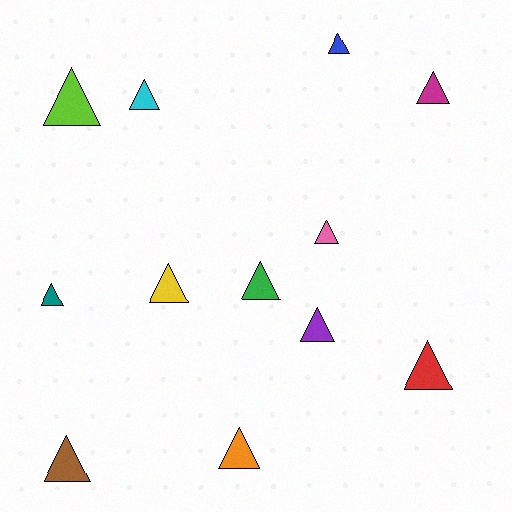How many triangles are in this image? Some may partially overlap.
There are 12 triangles.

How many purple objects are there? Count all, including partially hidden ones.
There is 1 purple object.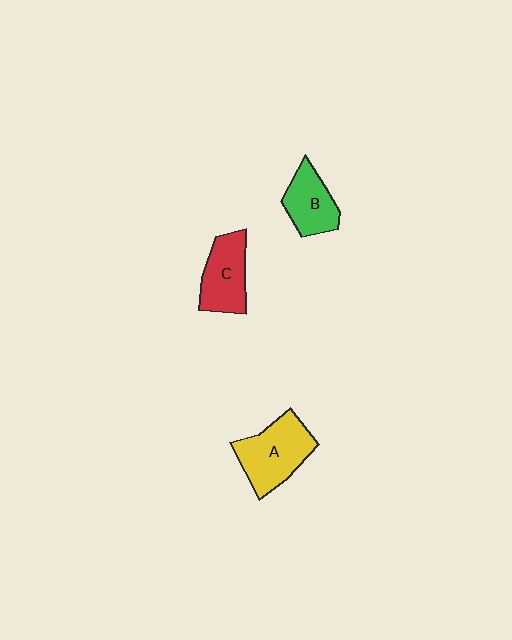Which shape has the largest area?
Shape A (yellow).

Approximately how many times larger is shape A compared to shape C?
Approximately 1.3 times.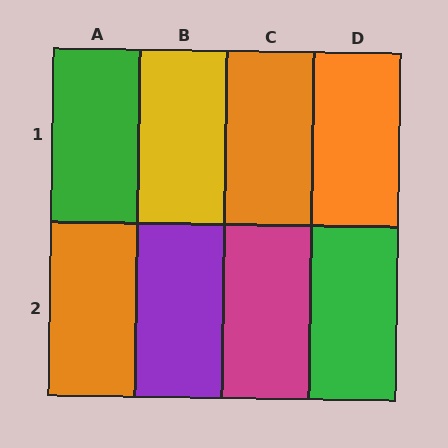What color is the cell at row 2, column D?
Green.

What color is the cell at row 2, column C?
Magenta.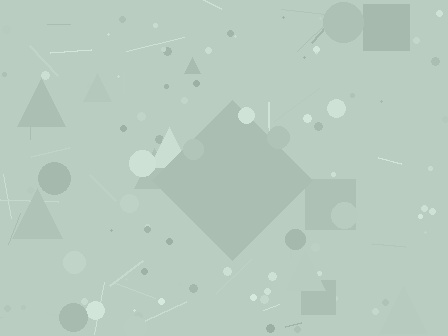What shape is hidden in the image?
A diamond is hidden in the image.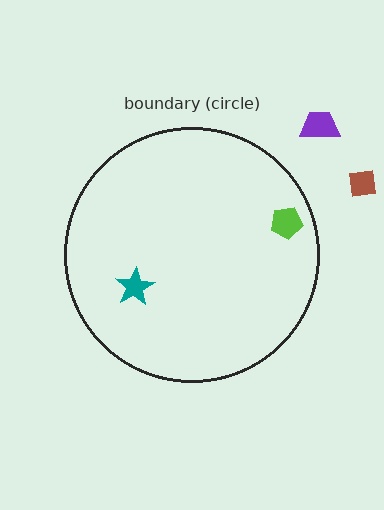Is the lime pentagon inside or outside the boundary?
Inside.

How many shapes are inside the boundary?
2 inside, 2 outside.